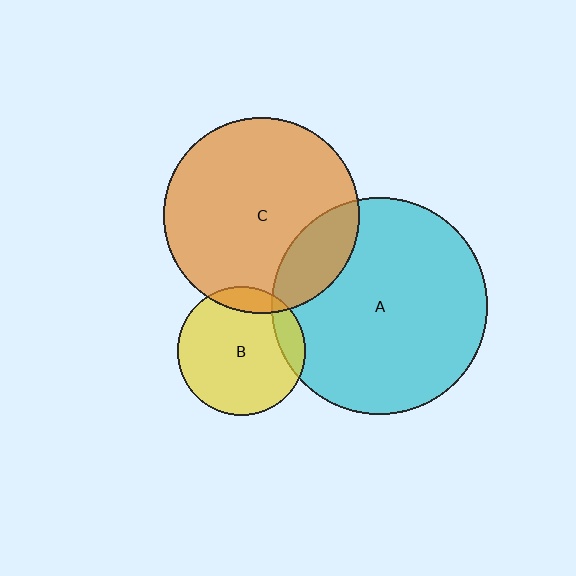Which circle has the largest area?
Circle A (cyan).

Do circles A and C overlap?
Yes.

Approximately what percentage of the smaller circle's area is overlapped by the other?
Approximately 20%.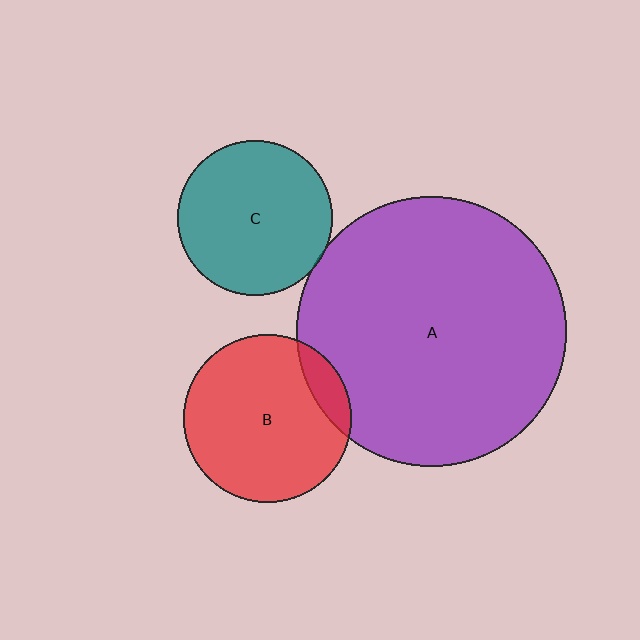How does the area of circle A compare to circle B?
Approximately 2.6 times.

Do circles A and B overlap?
Yes.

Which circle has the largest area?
Circle A (purple).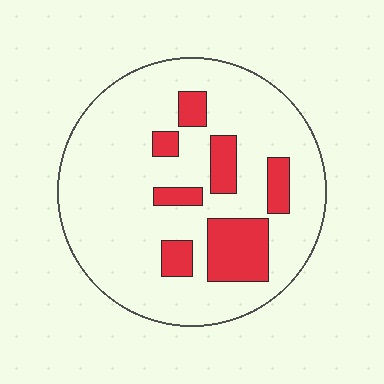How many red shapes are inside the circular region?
7.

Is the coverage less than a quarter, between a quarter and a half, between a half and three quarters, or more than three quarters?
Less than a quarter.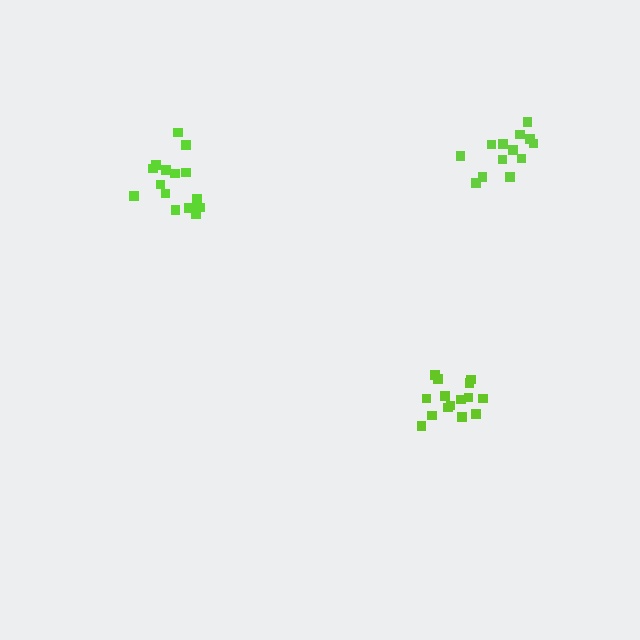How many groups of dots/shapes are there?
There are 3 groups.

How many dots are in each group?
Group 1: 13 dots, Group 2: 15 dots, Group 3: 16 dots (44 total).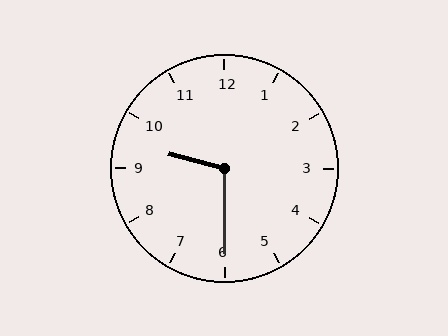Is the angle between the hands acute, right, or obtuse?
It is obtuse.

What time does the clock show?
9:30.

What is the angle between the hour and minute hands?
Approximately 105 degrees.